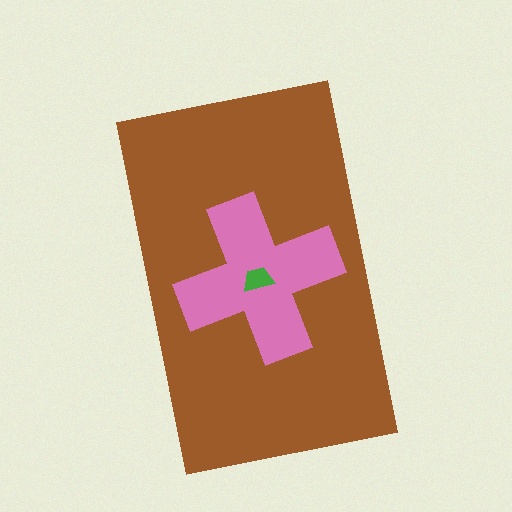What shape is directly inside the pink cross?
The green trapezoid.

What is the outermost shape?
The brown rectangle.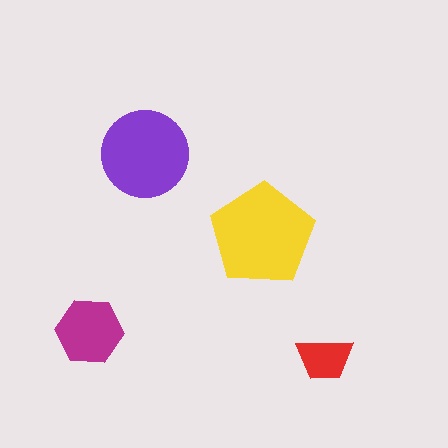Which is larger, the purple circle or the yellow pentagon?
The yellow pentagon.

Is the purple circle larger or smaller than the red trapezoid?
Larger.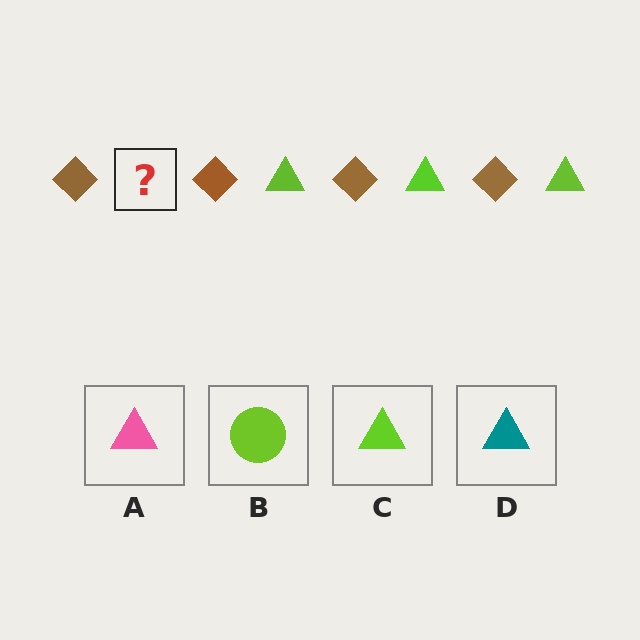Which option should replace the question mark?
Option C.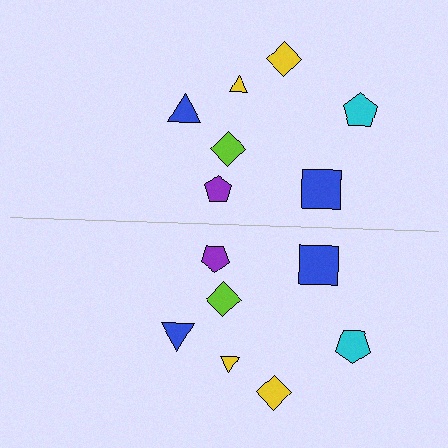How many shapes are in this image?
There are 14 shapes in this image.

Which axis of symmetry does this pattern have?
The pattern has a horizontal axis of symmetry running through the center of the image.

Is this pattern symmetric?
Yes, this pattern has bilateral (reflection) symmetry.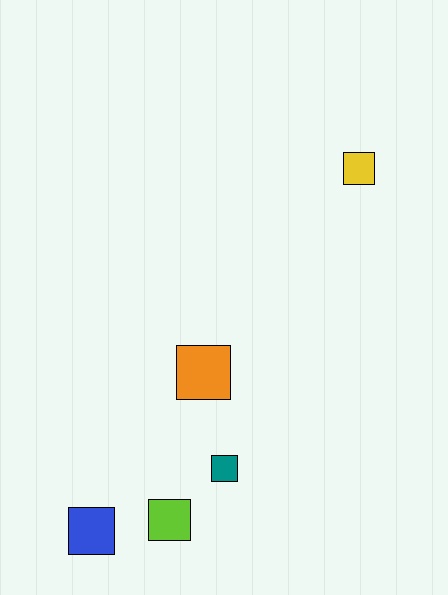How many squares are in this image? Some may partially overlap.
There are 5 squares.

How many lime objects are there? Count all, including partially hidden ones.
There is 1 lime object.